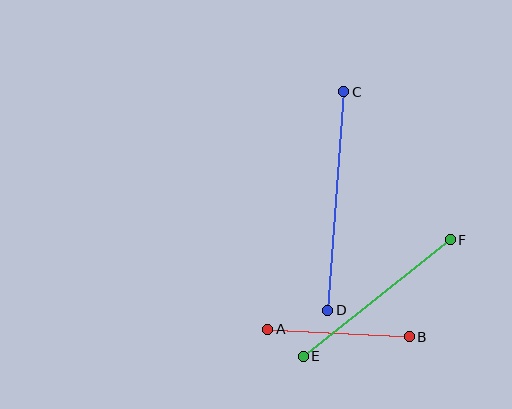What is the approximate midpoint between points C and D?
The midpoint is at approximately (336, 201) pixels.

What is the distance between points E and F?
The distance is approximately 188 pixels.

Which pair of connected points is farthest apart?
Points C and D are farthest apart.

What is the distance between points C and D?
The distance is approximately 219 pixels.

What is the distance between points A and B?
The distance is approximately 142 pixels.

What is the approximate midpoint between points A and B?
The midpoint is at approximately (339, 333) pixels.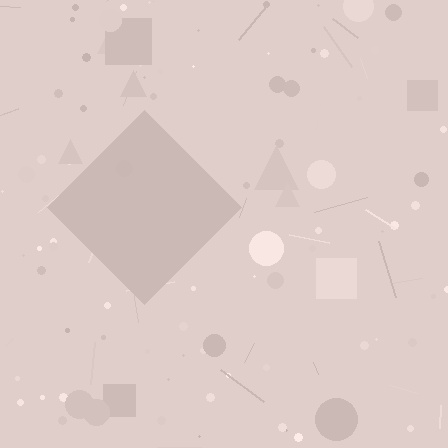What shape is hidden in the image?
A diamond is hidden in the image.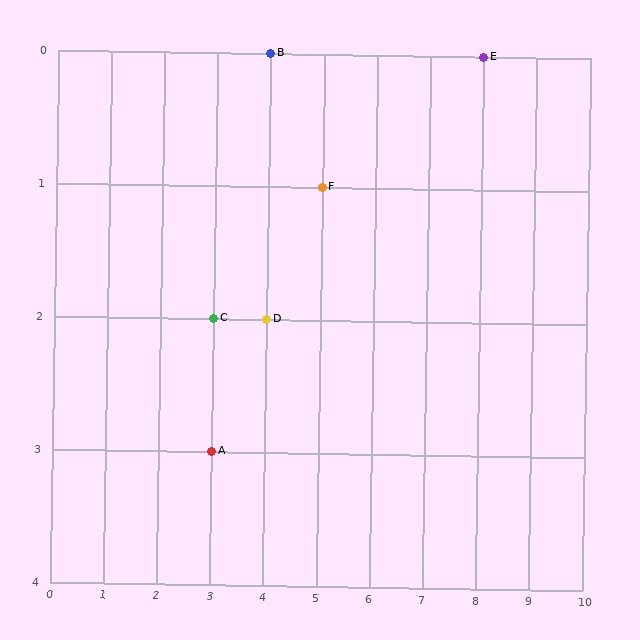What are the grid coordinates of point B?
Point B is at grid coordinates (4, 0).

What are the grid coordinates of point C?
Point C is at grid coordinates (3, 2).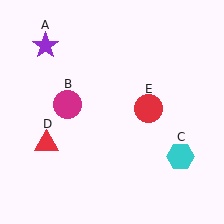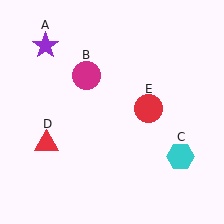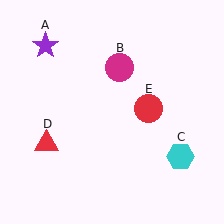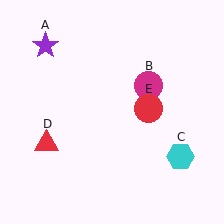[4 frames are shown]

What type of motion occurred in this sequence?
The magenta circle (object B) rotated clockwise around the center of the scene.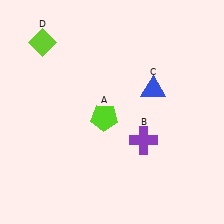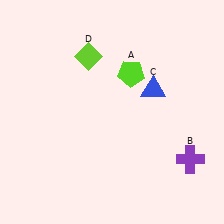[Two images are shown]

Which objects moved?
The objects that moved are: the lime pentagon (A), the purple cross (B), the lime diamond (D).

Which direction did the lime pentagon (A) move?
The lime pentagon (A) moved up.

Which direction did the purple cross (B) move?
The purple cross (B) moved right.